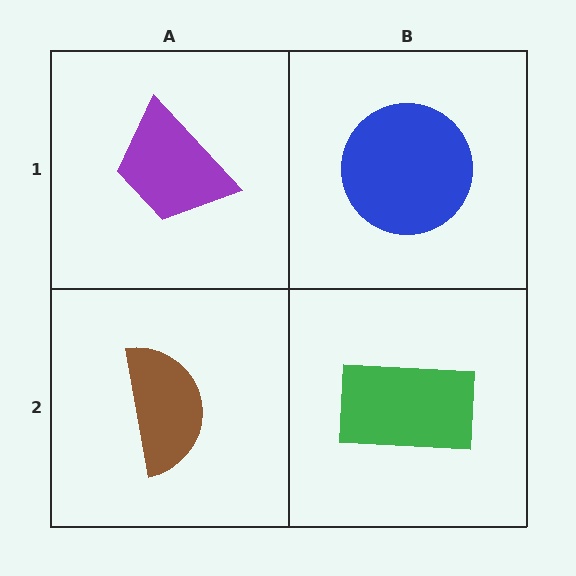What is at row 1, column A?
A purple trapezoid.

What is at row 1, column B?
A blue circle.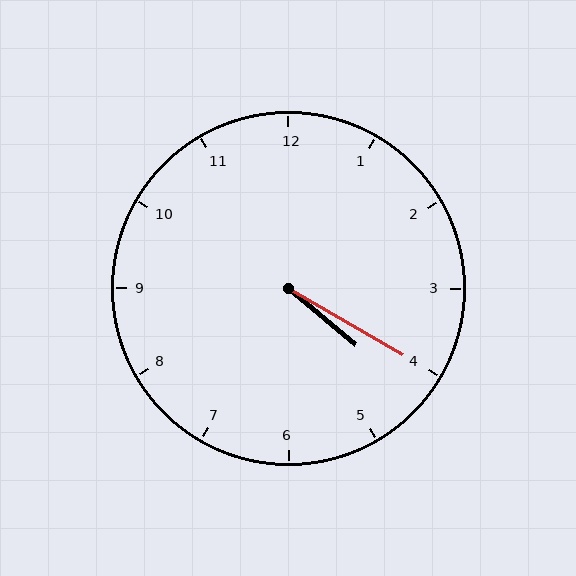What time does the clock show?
4:20.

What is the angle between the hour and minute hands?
Approximately 10 degrees.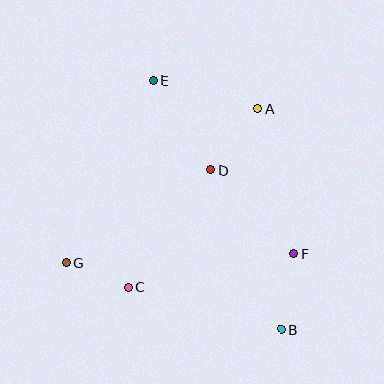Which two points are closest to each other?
Points C and G are closest to each other.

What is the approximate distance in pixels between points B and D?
The distance between B and D is approximately 174 pixels.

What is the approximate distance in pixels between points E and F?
The distance between E and F is approximately 223 pixels.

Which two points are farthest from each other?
Points B and E are farthest from each other.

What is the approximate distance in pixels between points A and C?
The distance between A and C is approximately 220 pixels.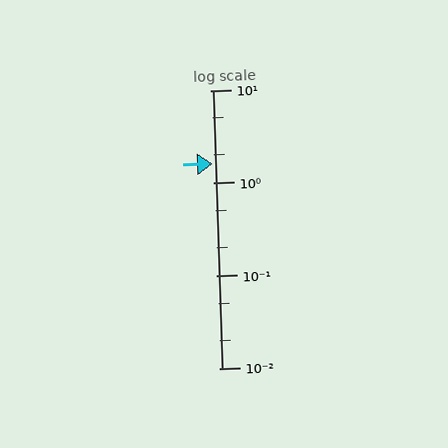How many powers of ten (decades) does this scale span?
The scale spans 3 decades, from 0.01 to 10.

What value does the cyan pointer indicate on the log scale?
The pointer indicates approximately 1.6.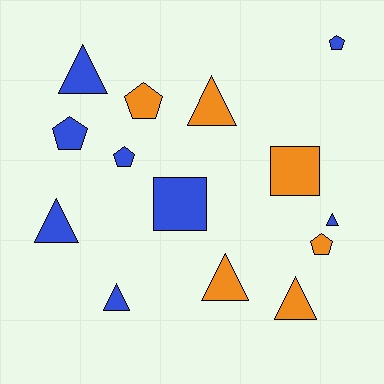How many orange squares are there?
There is 1 orange square.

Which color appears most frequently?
Blue, with 8 objects.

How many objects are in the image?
There are 14 objects.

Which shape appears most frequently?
Triangle, with 7 objects.